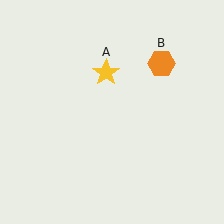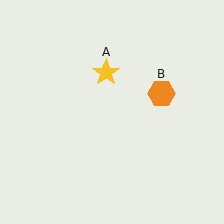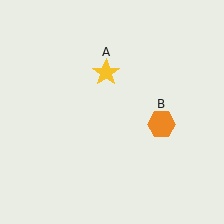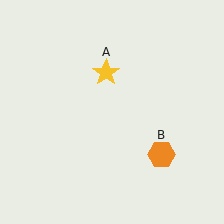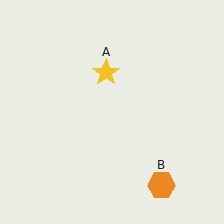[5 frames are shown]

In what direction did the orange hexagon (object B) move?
The orange hexagon (object B) moved down.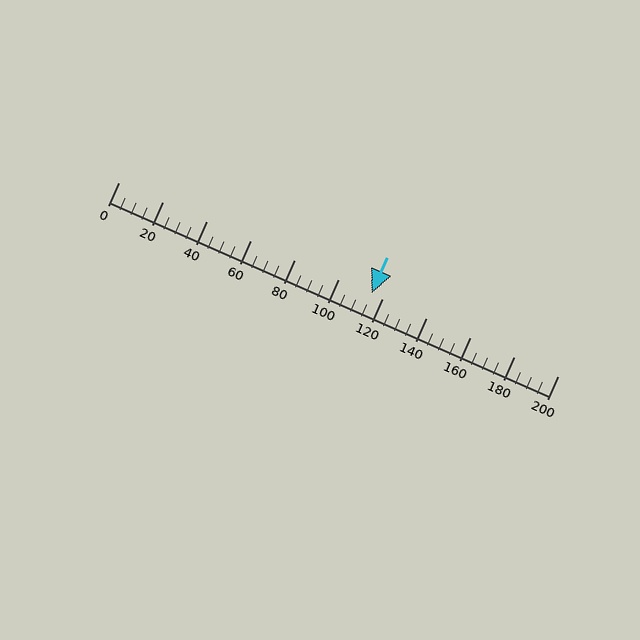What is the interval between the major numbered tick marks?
The major tick marks are spaced 20 units apart.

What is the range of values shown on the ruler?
The ruler shows values from 0 to 200.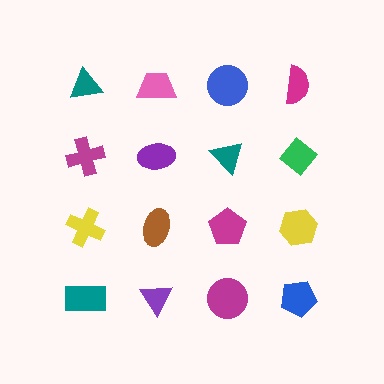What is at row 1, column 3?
A blue circle.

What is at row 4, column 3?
A magenta circle.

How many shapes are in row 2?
4 shapes.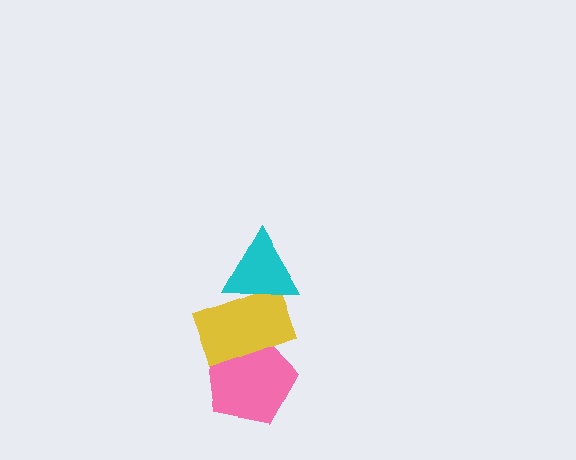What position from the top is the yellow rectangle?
The yellow rectangle is 2nd from the top.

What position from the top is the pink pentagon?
The pink pentagon is 3rd from the top.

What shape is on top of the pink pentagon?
The yellow rectangle is on top of the pink pentagon.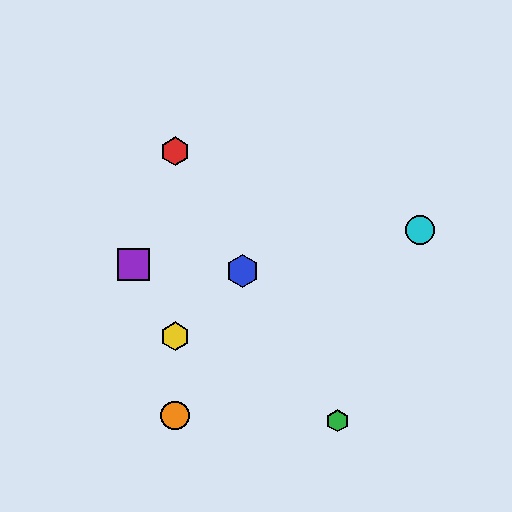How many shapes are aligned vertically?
3 shapes (the red hexagon, the yellow hexagon, the orange circle) are aligned vertically.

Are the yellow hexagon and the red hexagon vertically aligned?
Yes, both are at x≈175.